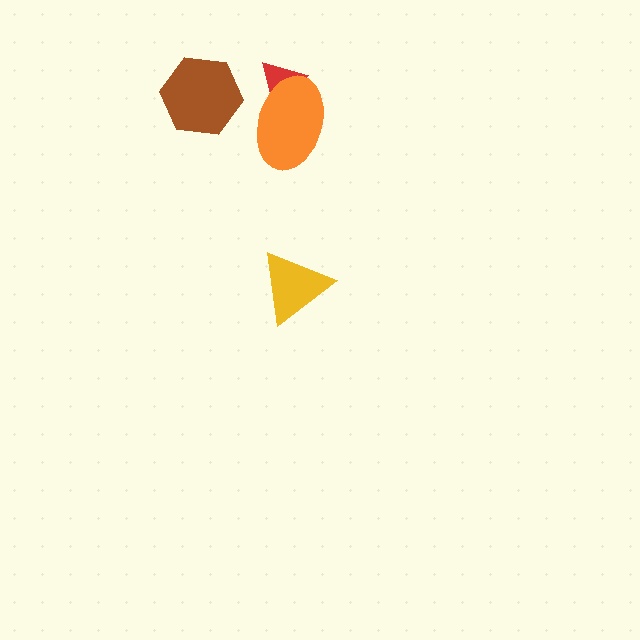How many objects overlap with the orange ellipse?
1 object overlaps with the orange ellipse.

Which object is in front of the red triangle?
The orange ellipse is in front of the red triangle.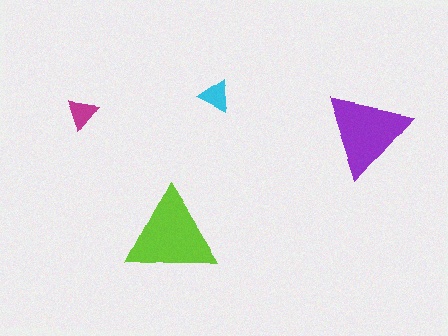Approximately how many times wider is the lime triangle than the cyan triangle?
About 3 times wider.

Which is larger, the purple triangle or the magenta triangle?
The purple one.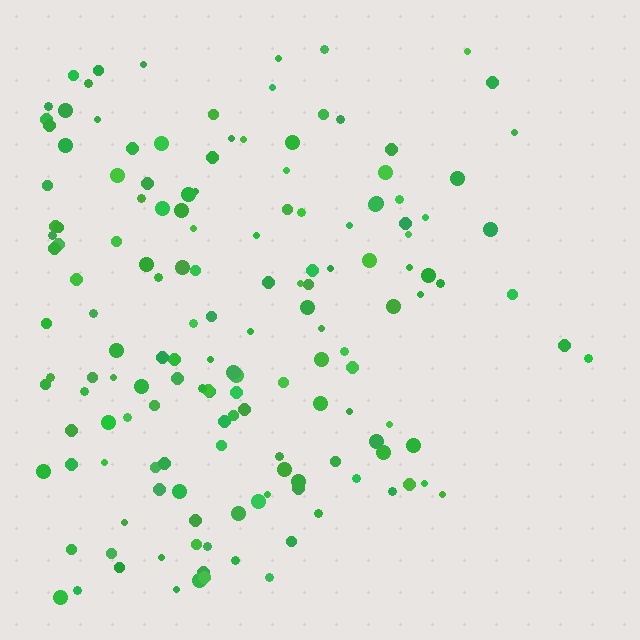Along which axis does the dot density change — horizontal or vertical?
Horizontal.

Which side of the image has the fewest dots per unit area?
The right.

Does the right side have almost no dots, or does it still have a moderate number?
Still a moderate number, just noticeably fewer than the left.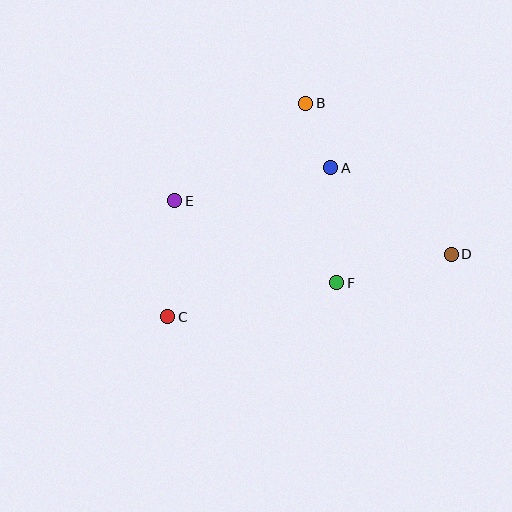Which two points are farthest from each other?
Points C and D are farthest from each other.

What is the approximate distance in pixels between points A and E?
The distance between A and E is approximately 160 pixels.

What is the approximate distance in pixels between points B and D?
The distance between B and D is approximately 210 pixels.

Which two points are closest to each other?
Points A and B are closest to each other.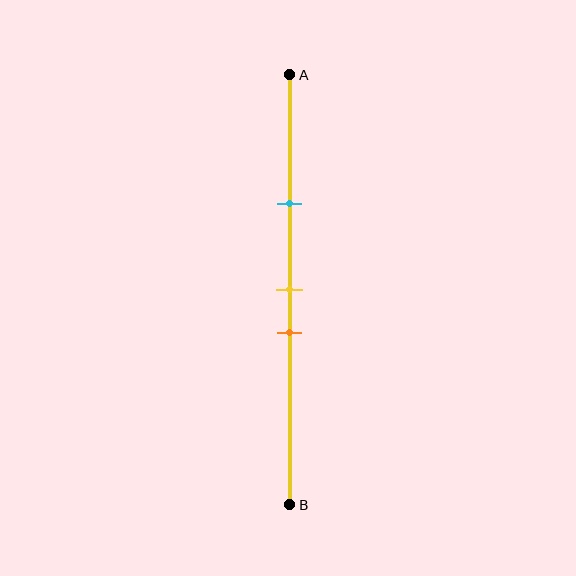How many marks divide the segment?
There are 3 marks dividing the segment.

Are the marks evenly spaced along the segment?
No, the marks are not evenly spaced.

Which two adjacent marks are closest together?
The yellow and orange marks are the closest adjacent pair.